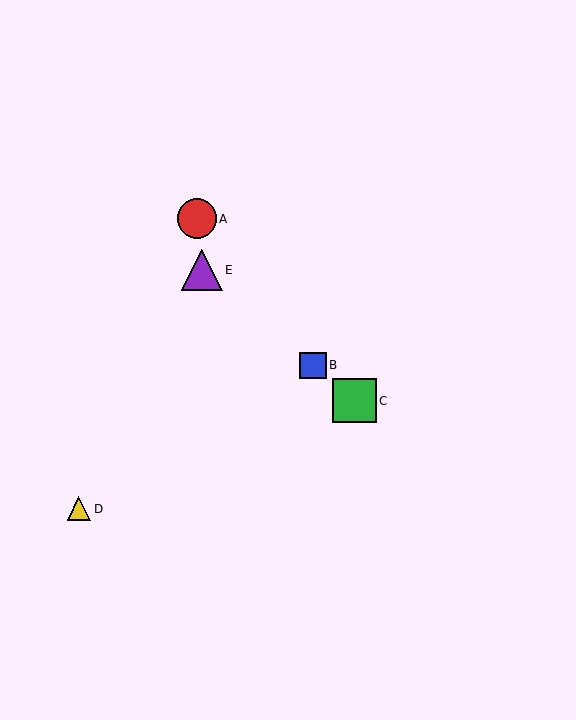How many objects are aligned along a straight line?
3 objects (B, C, E) are aligned along a straight line.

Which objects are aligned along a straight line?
Objects B, C, E are aligned along a straight line.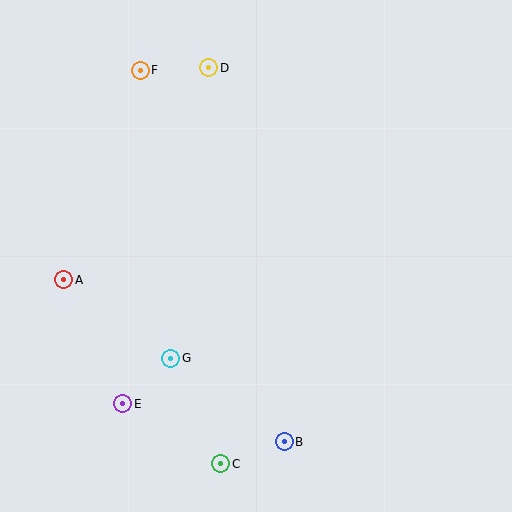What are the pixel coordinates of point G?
Point G is at (171, 358).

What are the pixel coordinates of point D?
Point D is at (209, 68).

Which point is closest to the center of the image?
Point G at (171, 358) is closest to the center.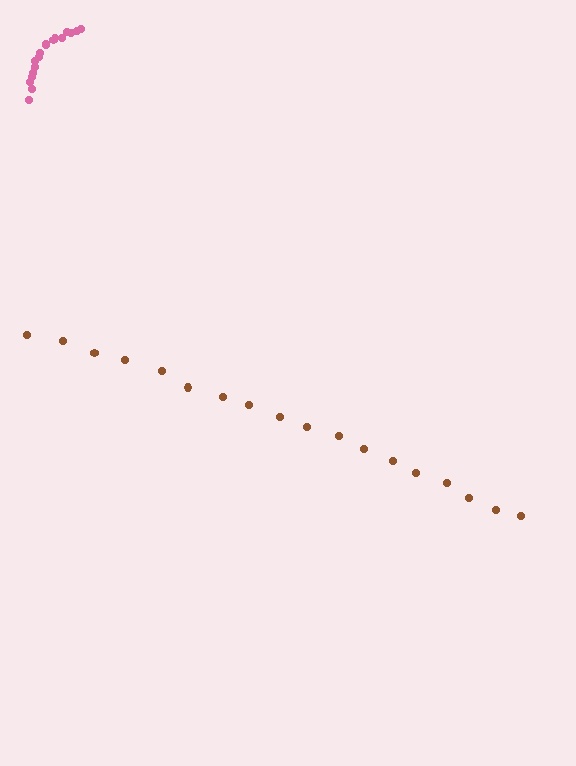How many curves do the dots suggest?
There are 2 distinct paths.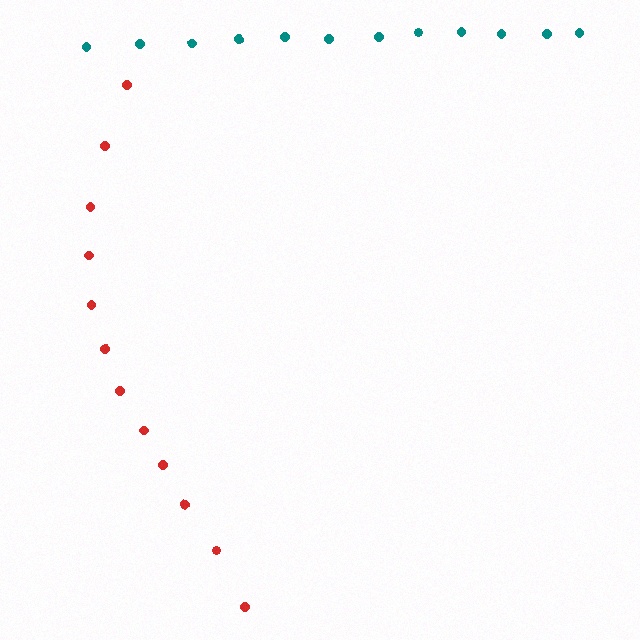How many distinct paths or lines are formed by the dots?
There are 2 distinct paths.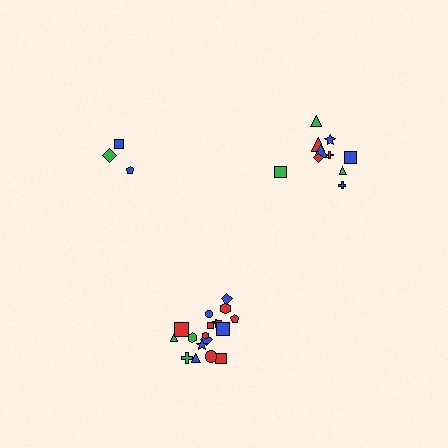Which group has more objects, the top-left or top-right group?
The top-right group.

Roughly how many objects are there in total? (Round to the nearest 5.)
Roughly 30 objects in total.